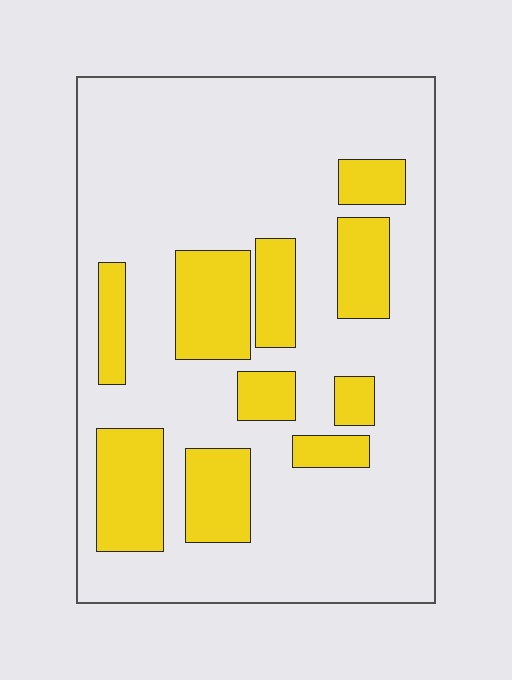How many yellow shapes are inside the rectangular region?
10.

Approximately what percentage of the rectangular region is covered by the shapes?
Approximately 25%.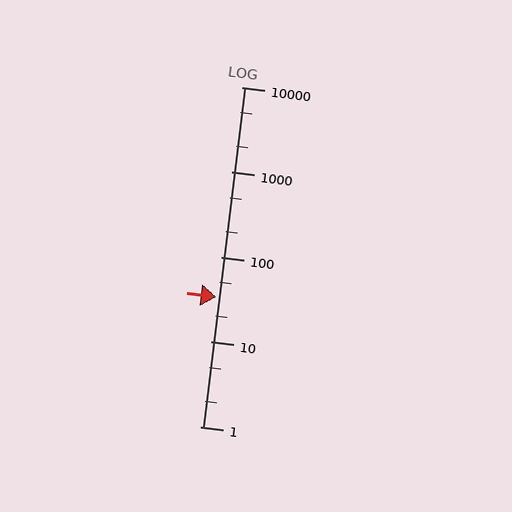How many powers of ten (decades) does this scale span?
The scale spans 4 decades, from 1 to 10000.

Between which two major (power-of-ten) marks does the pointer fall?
The pointer is between 10 and 100.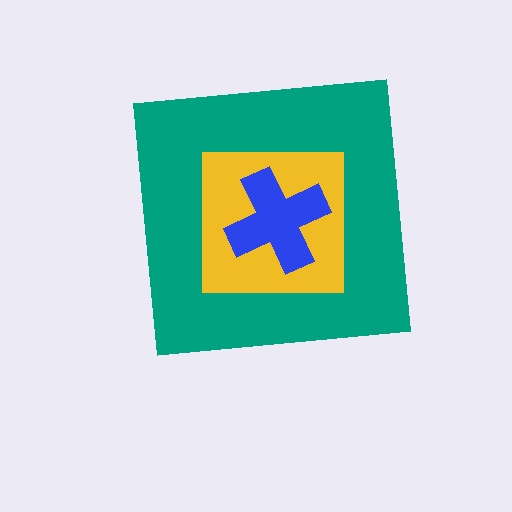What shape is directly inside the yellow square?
The blue cross.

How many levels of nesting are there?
3.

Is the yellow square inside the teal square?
Yes.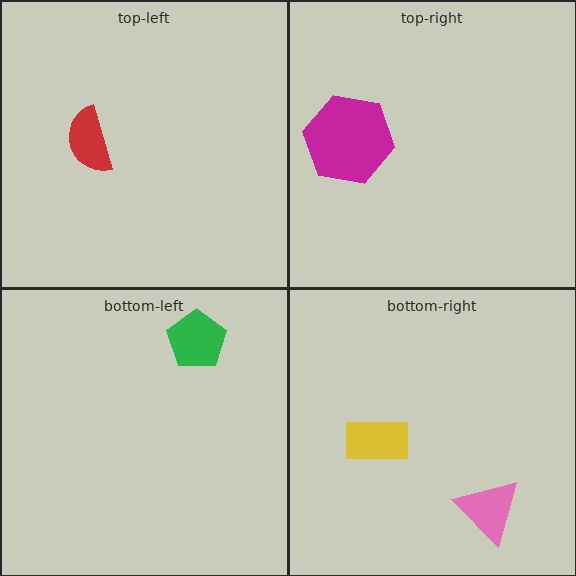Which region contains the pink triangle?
The bottom-right region.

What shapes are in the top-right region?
The magenta hexagon.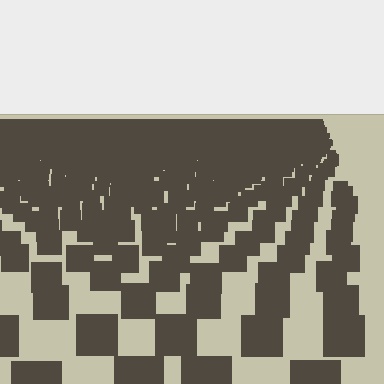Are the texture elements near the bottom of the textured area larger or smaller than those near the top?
Larger. Near the bottom, elements are closer to the viewer and appear at a bigger on-screen size.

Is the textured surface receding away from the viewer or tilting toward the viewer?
The surface is receding away from the viewer. Texture elements get smaller and denser toward the top.